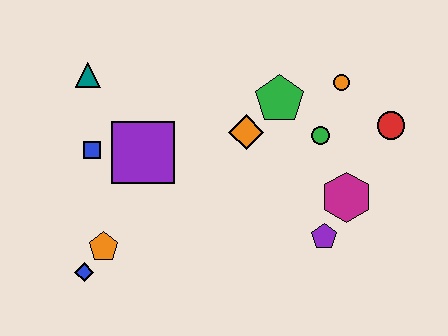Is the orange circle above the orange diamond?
Yes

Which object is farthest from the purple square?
The red circle is farthest from the purple square.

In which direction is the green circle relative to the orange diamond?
The green circle is to the right of the orange diamond.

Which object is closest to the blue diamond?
The orange pentagon is closest to the blue diamond.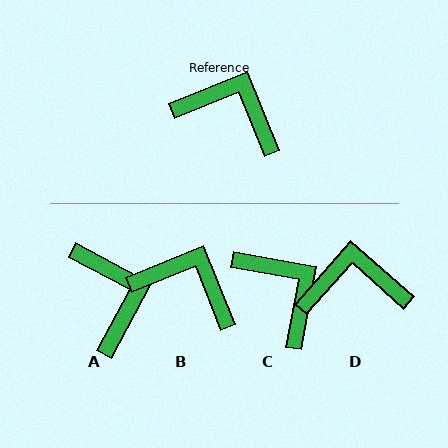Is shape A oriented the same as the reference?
No, it is off by about 50 degrees.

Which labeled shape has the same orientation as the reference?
B.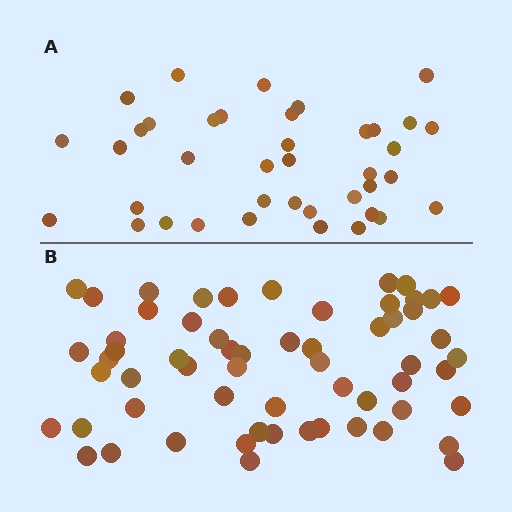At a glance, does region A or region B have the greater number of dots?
Region B (the bottom region) has more dots.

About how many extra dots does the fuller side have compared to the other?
Region B has approximately 20 more dots than region A.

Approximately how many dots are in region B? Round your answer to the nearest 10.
About 60 dots.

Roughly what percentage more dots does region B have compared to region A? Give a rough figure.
About 55% more.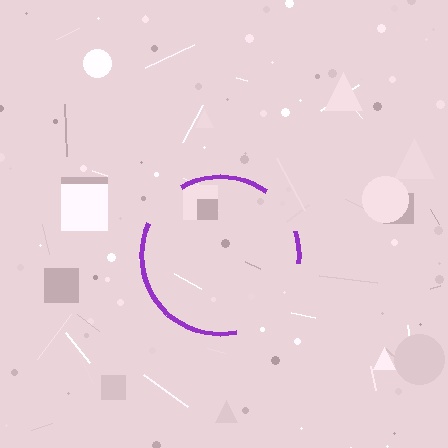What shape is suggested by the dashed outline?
The dashed outline suggests a circle.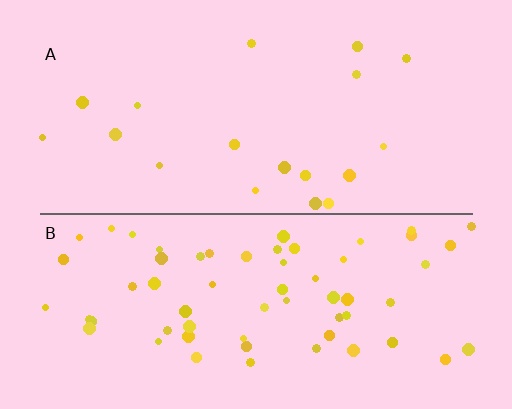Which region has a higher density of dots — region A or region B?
B (the bottom).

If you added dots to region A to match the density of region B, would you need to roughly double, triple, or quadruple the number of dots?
Approximately triple.